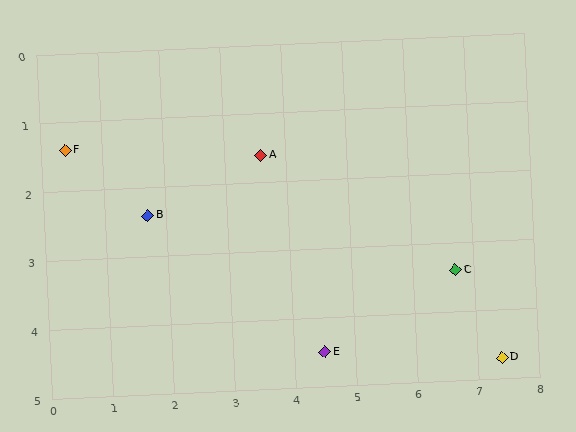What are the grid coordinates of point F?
Point F is at approximately (0.4, 1.4).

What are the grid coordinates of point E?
Point E is at approximately (4.5, 4.5).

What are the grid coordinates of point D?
Point D is at approximately (7.4, 4.7).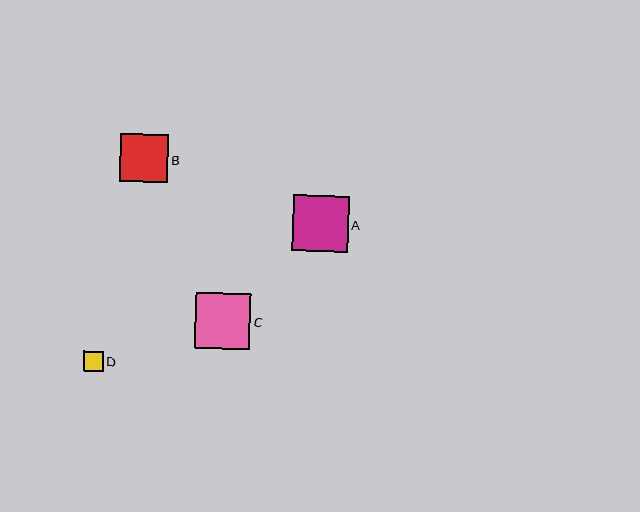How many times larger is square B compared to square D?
Square B is approximately 2.5 times the size of square D.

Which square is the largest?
Square A is the largest with a size of approximately 56 pixels.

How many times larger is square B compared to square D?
Square B is approximately 2.5 times the size of square D.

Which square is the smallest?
Square D is the smallest with a size of approximately 19 pixels.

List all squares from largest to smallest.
From largest to smallest: A, C, B, D.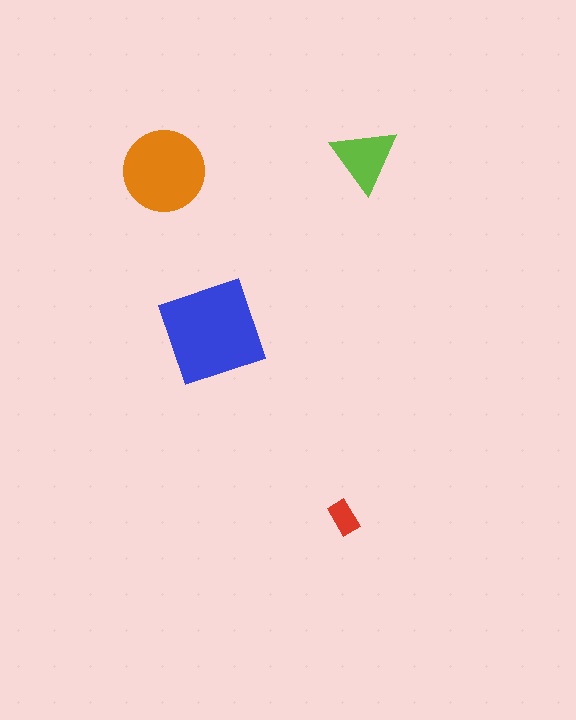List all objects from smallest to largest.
The red rectangle, the lime triangle, the orange circle, the blue diamond.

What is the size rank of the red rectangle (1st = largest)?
4th.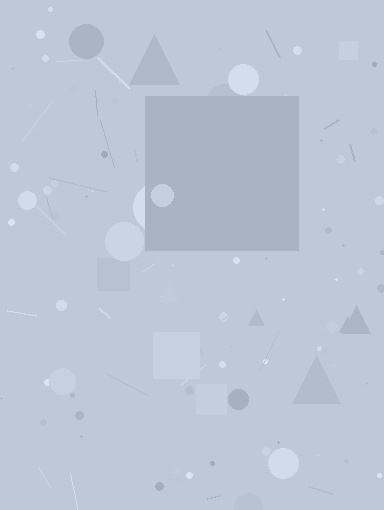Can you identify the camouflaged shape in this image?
The camouflaged shape is a square.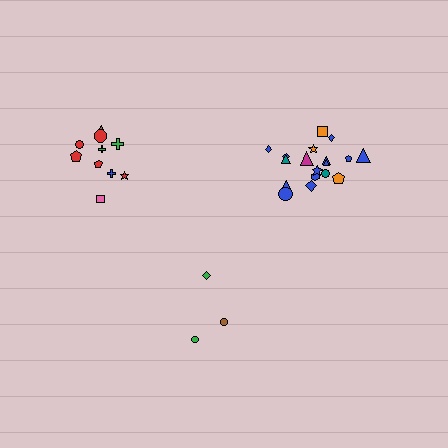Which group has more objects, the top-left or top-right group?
The top-right group.